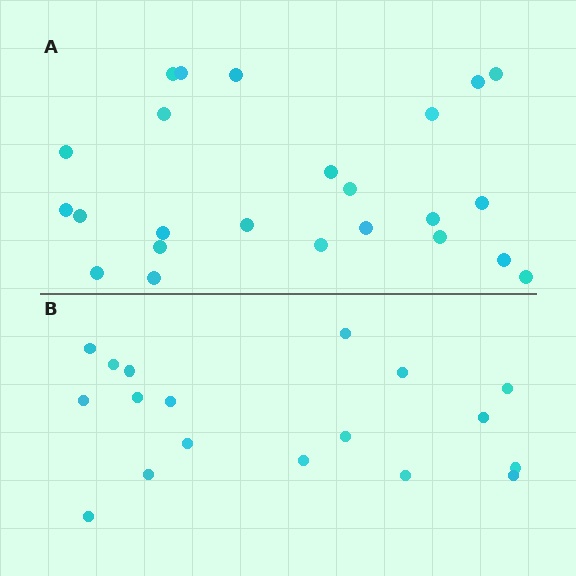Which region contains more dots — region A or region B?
Region A (the top region) has more dots.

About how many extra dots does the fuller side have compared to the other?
Region A has about 6 more dots than region B.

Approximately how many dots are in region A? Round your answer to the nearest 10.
About 20 dots. (The exact count is 24, which rounds to 20.)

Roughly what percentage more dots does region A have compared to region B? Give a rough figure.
About 35% more.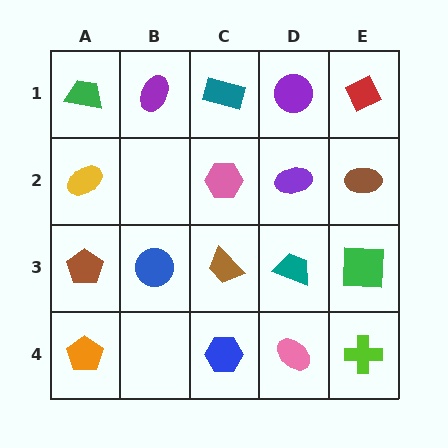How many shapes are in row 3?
5 shapes.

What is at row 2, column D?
A purple ellipse.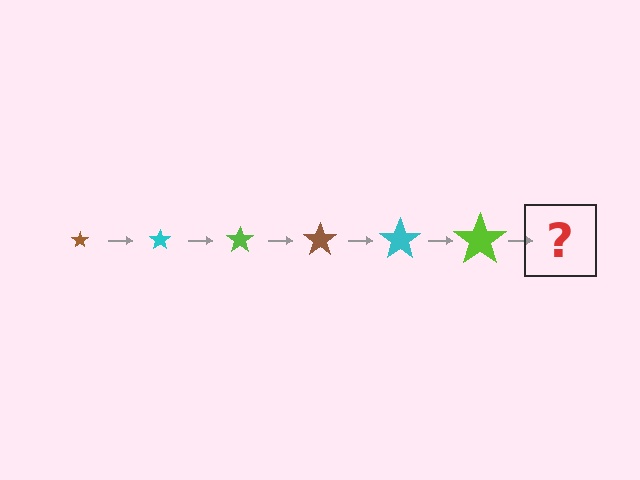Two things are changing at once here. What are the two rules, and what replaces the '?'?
The two rules are that the star grows larger each step and the color cycles through brown, cyan, and lime. The '?' should be a brown star, larger than the previous one.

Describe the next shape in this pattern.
It should be a brown star, larger than the previous one.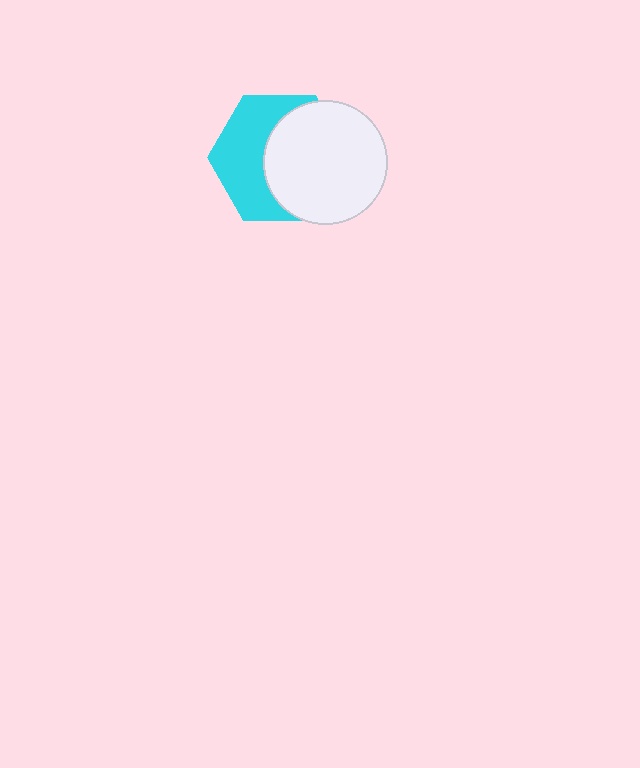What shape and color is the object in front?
The object in front is a white circle.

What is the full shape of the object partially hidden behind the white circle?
The partially hidden object is a cyan hexagon.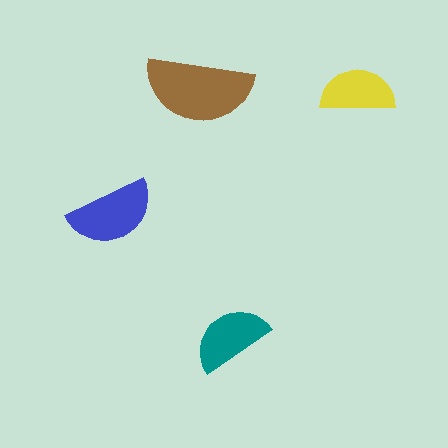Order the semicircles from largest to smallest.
the brown one, the blue one, the teal one, the yellow one.